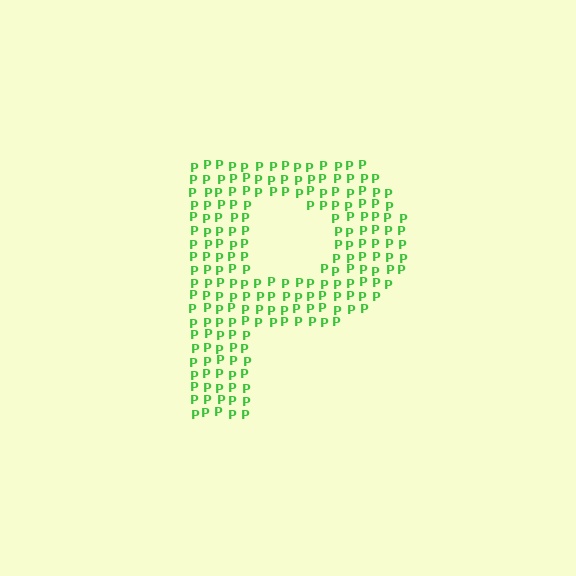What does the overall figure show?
The overall figure shows the letter P.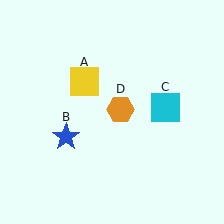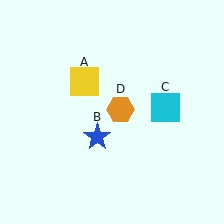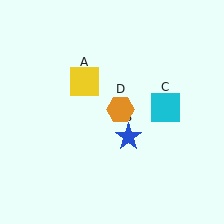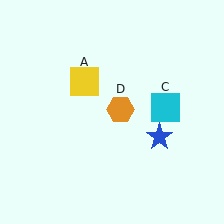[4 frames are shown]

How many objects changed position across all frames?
1 object changed position: blue star (object B).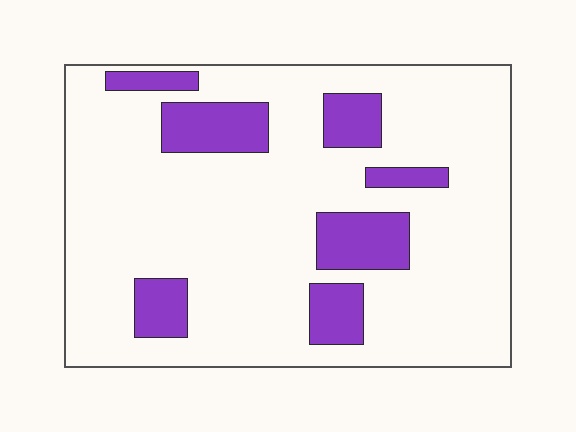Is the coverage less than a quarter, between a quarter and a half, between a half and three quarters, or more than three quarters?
Less than a quarter.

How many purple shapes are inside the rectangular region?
7.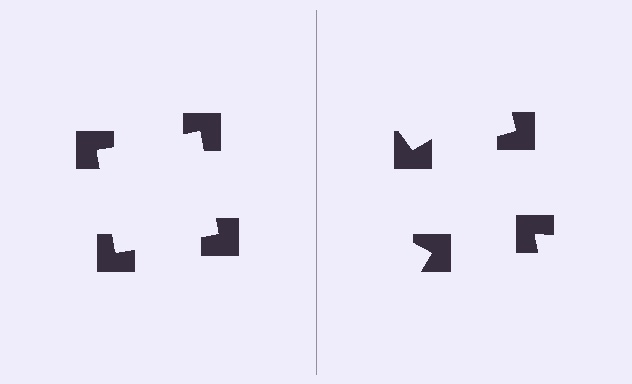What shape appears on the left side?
An illusory square.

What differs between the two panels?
The notched squares are positioned identically on both sides; only the wedge orientations differ. On the left they align to a square; on the right they are misaligned.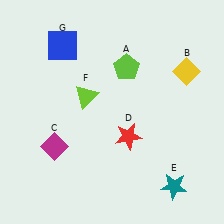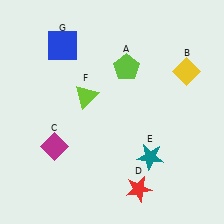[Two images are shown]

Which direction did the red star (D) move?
The red star (D) moved down.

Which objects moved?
The objects that moved are: the red star (D), the teal star (E).